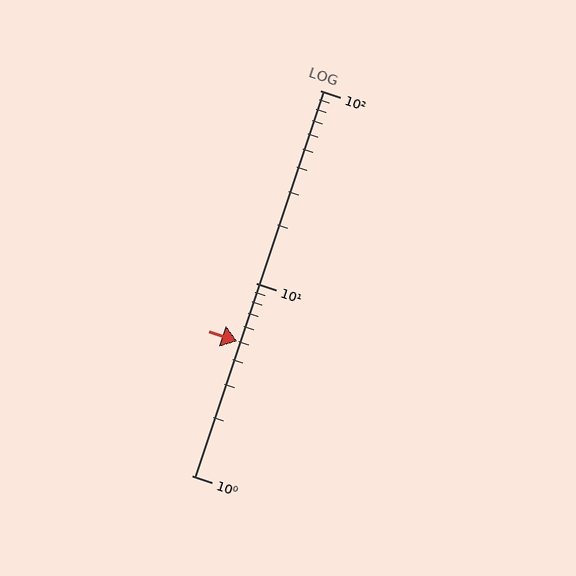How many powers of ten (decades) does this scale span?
The scale spans 2 decades, from 1 to 100.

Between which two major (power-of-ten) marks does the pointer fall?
The pointer is between 1 and 10.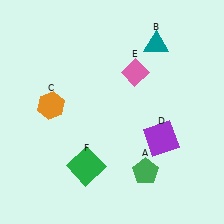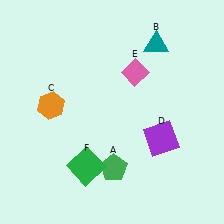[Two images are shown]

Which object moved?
The green pentagon (A) moved left.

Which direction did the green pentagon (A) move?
The green pentagon (A) moved left.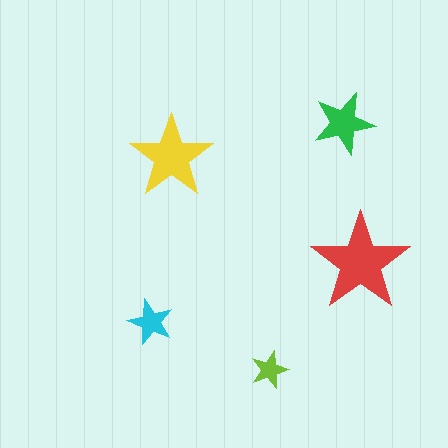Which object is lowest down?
The lime star is bottommost.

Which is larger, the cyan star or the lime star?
The cyan one.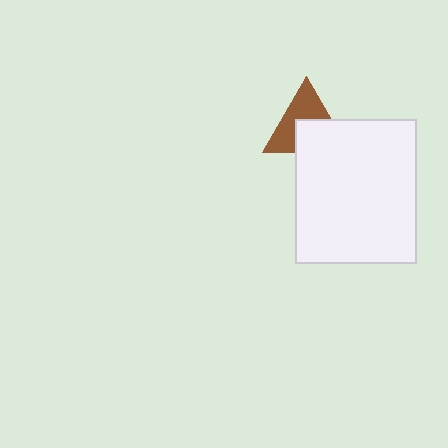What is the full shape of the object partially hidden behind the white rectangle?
The partially hidden object is a brown triangle.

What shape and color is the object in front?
The object in front is a white rectangle.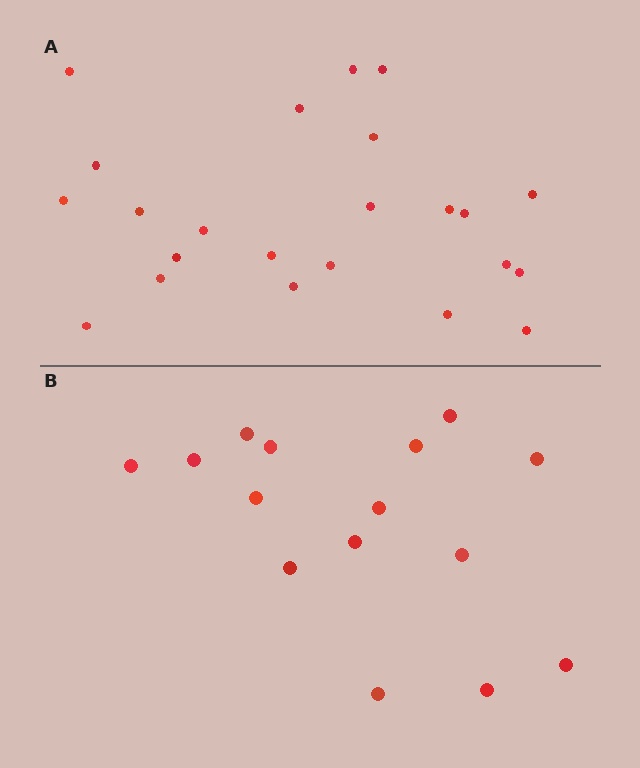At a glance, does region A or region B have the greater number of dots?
Region A (the top region) has more dots.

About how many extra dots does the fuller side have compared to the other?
Region A has roughly 8 or so more dots than region B.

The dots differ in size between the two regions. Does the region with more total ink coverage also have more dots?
No. Region B has more total ink coverage because its dots are larger, but region A actually contains more individual dots. Total area can be misleading — the number of items is what matters here.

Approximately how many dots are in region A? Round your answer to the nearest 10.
About 20 dots. (The exact count is 23, which rounds to 20.)